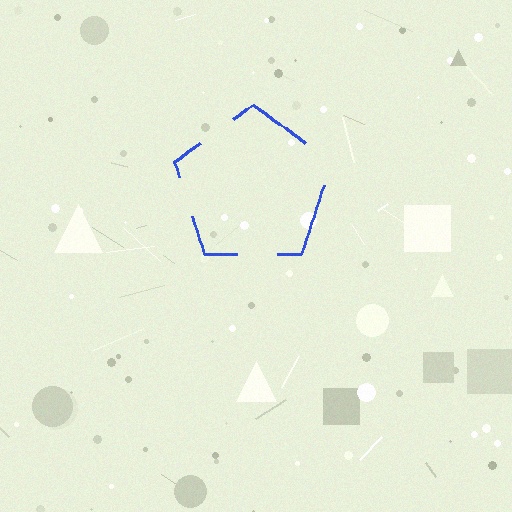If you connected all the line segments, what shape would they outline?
They would outline a pentagon.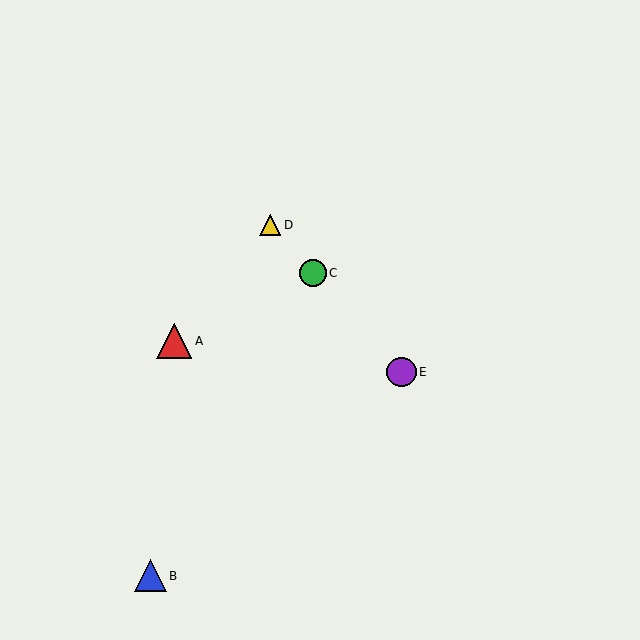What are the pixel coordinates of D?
Object D is at (270, 225).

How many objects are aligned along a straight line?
3 objects (C, D, E) are aligned along a straight line.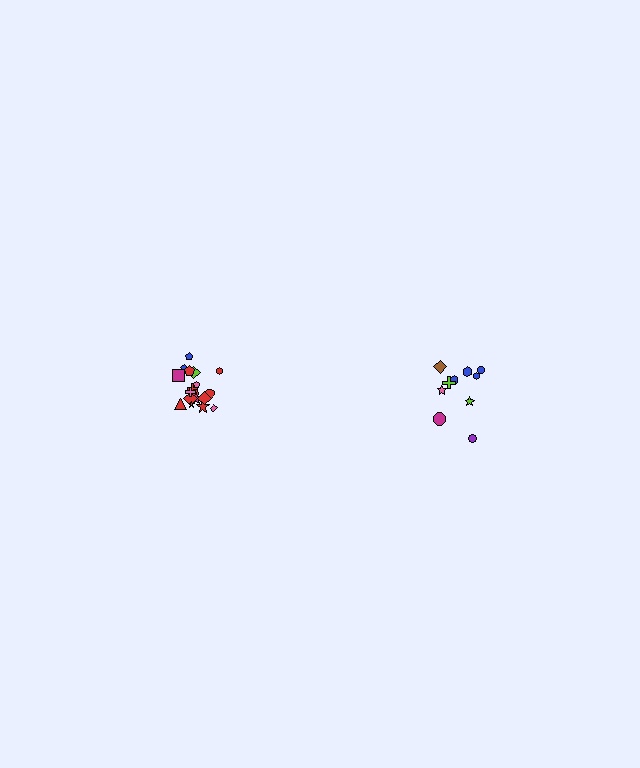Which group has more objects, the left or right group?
The left group.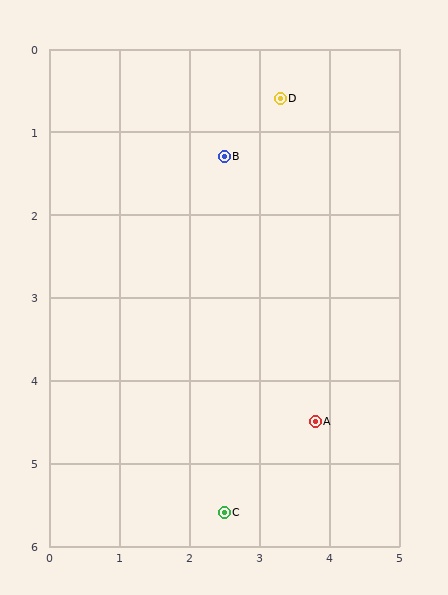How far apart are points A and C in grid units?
Points A and C are about 1.7 grid units apart.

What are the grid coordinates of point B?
Point B is at approximately (2.5, 1.3).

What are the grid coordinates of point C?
Point C is at approximately (2.5, 5.6).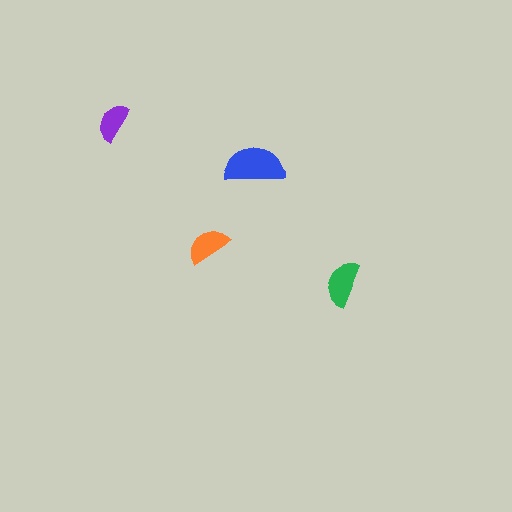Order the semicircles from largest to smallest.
the blue one, the green one, the orange one, the purple one.